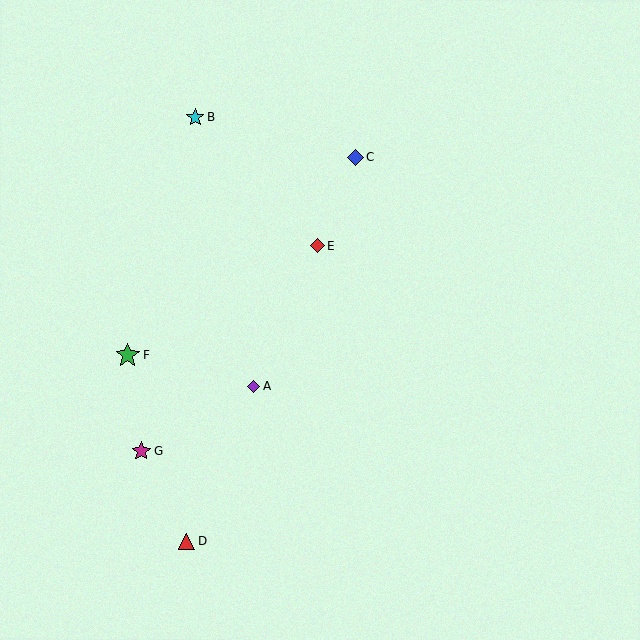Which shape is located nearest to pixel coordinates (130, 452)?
The magenta star (labeled G) at (142, 451) is nearest to that location.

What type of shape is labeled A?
Shape A is a purple diamond.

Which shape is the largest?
The green star (labeled F) is the largest.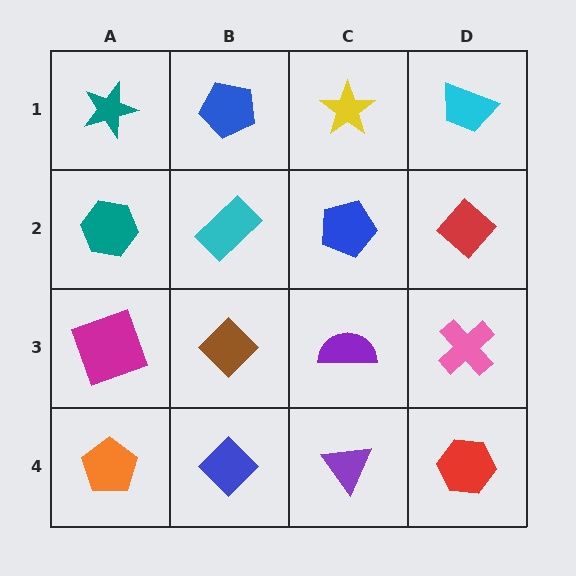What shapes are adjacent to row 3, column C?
A blue pentagon (row 2, column C), a purple triangle (row 4, column C), a brown diamond (row 3, column B), a pink cross (row 3, column D).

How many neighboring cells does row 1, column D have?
2.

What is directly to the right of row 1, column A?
A blue pentagon.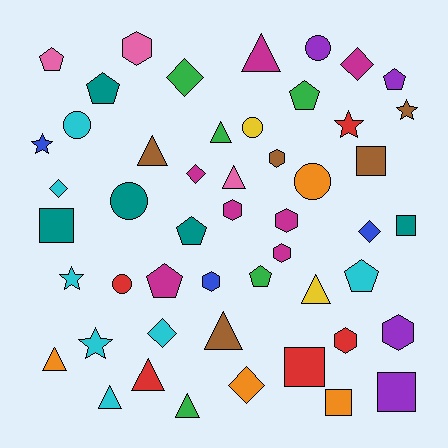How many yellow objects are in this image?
There are 2 yellow objects.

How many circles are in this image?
There are 6 circles.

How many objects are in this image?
There are 50 objects.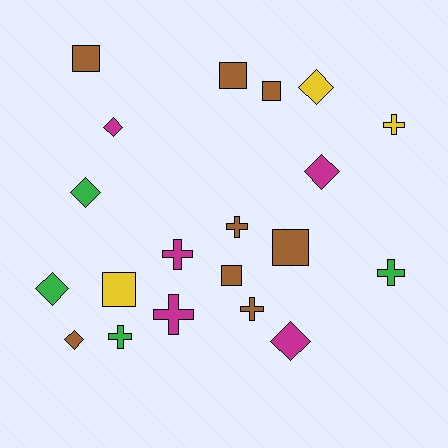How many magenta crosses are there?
There are 2 magenta crosses.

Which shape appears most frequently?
Diamond, with 7 objects.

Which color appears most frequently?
Brown, with 8 objects.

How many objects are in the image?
There are 20 objects.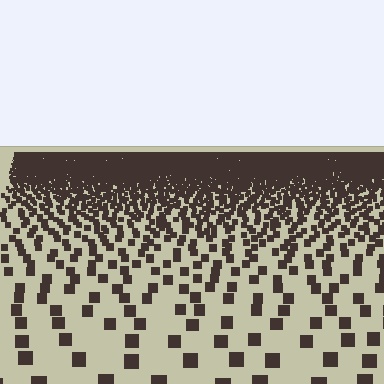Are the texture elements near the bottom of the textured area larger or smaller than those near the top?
Larger. Near the bottom, elements are closer to the viewer and appear at a bigger on-screen size.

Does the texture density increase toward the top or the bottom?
Density increases toward the top.